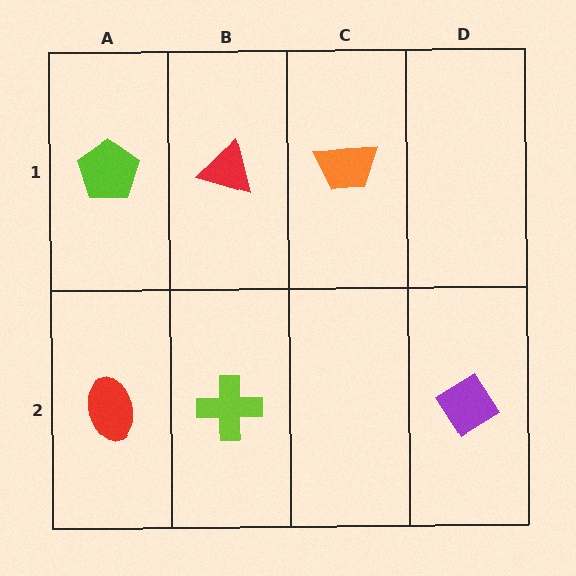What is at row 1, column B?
A red triangle.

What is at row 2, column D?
A purple diamond.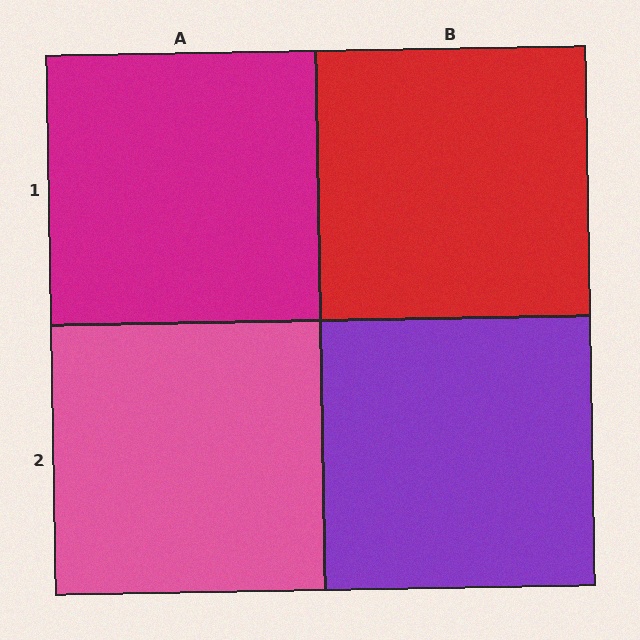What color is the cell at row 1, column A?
Magenta.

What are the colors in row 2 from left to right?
Pink, purple.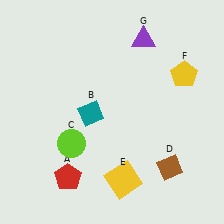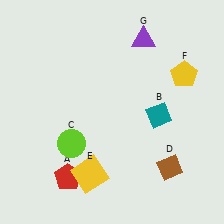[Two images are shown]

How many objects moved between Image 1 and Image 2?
2 objects moved between the two images.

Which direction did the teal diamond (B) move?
The teal diamond (B) moved right.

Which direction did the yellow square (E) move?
The yellow square (E) moved left.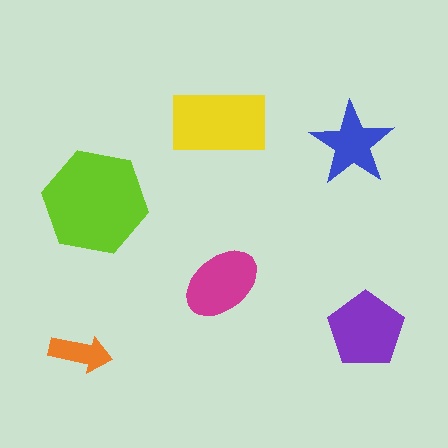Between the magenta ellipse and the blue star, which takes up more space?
The magenta ellipse.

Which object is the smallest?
The orange arrow.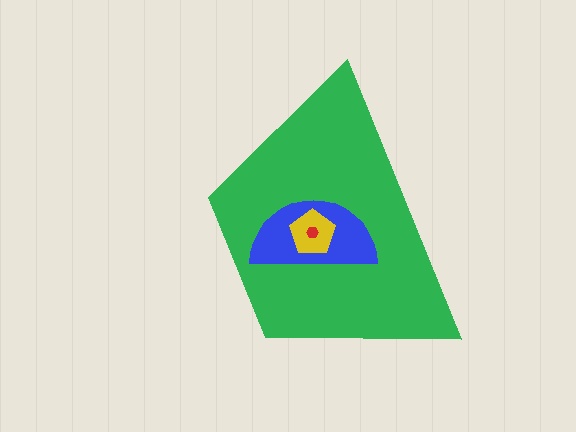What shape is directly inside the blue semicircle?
The yellow pentagon.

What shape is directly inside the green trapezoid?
The blue semicircle.